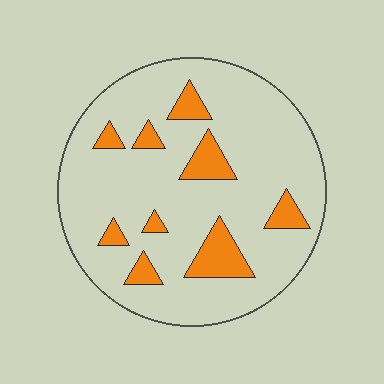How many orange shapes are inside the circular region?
9.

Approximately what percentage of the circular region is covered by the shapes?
Approximately 15%.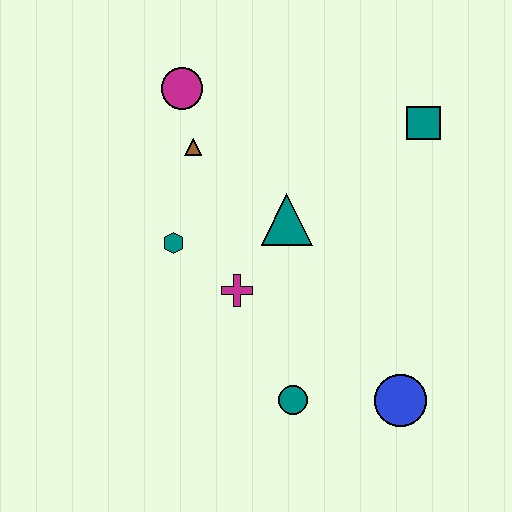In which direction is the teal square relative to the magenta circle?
The teal square is to the right of the magenta circle.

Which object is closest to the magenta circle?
The brown triangle is closest to the magenta circle.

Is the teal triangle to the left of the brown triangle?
No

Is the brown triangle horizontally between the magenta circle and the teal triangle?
Yes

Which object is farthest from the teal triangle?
The blue circle is farthest from the teal triangle.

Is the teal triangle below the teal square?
Yes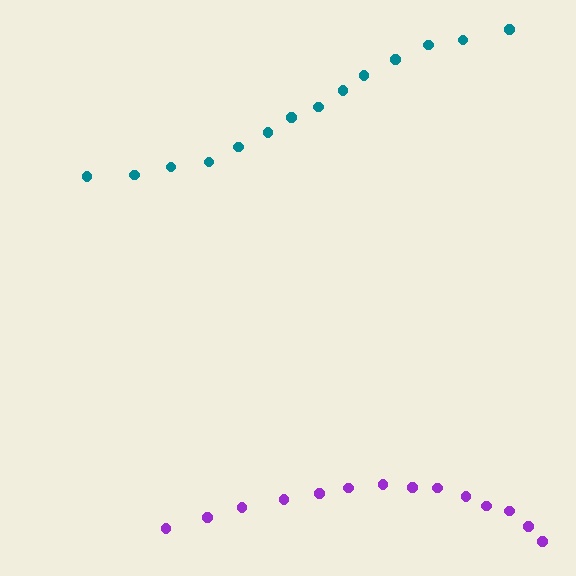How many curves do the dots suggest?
There are 2 distinct paths.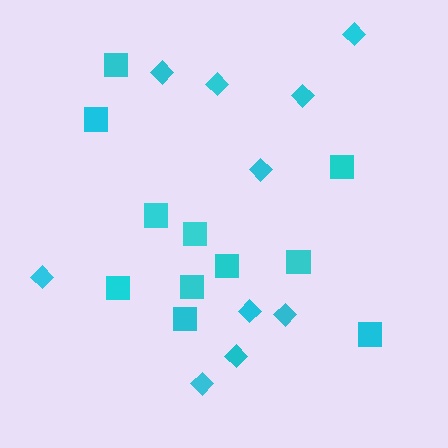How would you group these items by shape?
There are 2 groups: one group of diamonds (10) and one group of squares (11).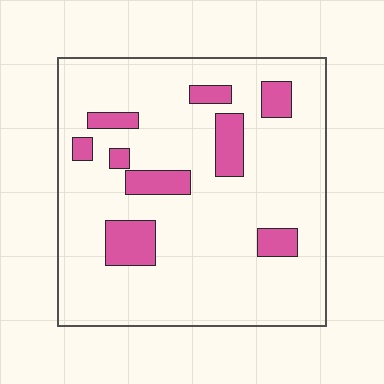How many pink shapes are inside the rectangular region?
9.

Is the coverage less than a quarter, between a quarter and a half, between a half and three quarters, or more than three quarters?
Less than a quarter.